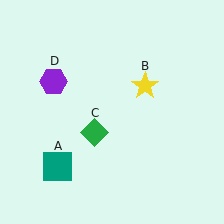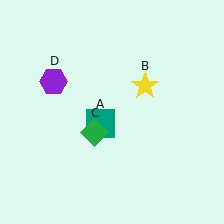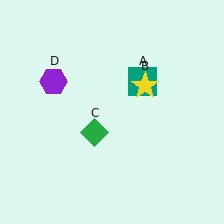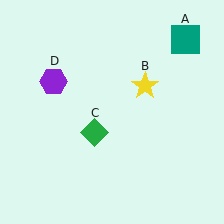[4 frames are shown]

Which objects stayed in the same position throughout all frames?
Yellow star (object B) and green diamond (object C) and purple hexagon (object D) remained stationary.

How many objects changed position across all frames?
1 object changed position: teal square (object A).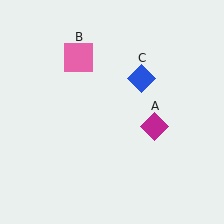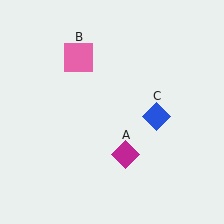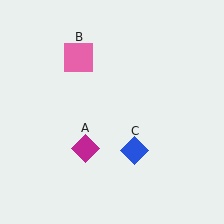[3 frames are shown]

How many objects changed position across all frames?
2 objects changed position: magenta diamond (object A), blue diamond (object C).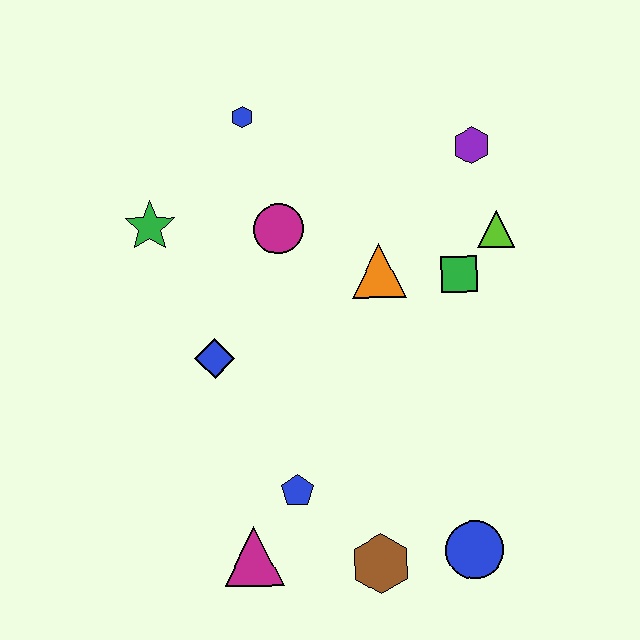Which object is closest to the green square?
The lime triangle is closest to the green square.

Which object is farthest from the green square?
The magenta triangle is farthest from the green square.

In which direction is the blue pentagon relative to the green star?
The blue pentagon is below the green star.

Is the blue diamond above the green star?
No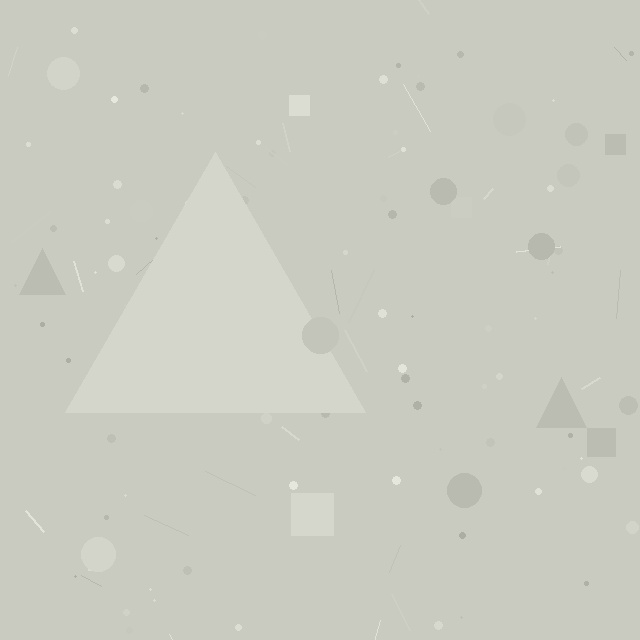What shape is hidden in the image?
A triangle is hidden in the image.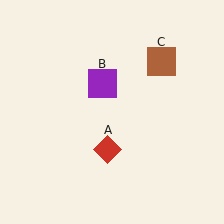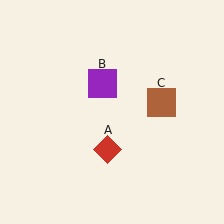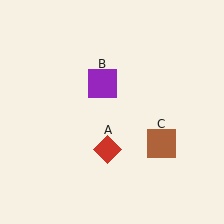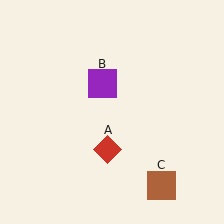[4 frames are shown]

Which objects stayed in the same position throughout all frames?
Red diamond (object A) and purple square (object B) remained stationary.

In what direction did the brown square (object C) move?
The brown square (object C) moved down.